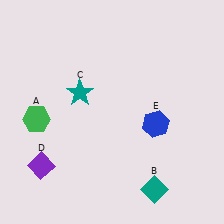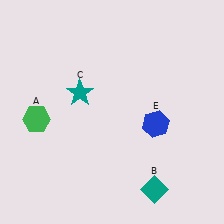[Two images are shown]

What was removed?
The purple diamond (D) was removed in Image 2.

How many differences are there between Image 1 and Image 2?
There is 1 difference between the two images.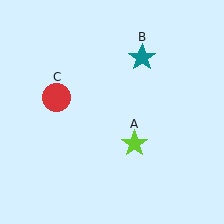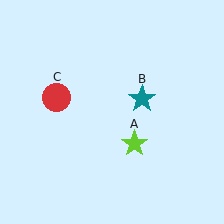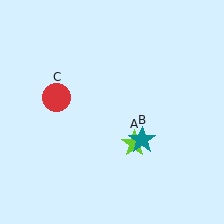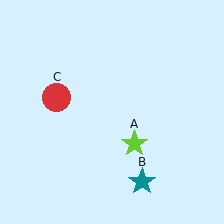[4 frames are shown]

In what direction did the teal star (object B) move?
The teal star (object B) moved down.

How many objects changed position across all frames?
1 object changed position: teal star (object B).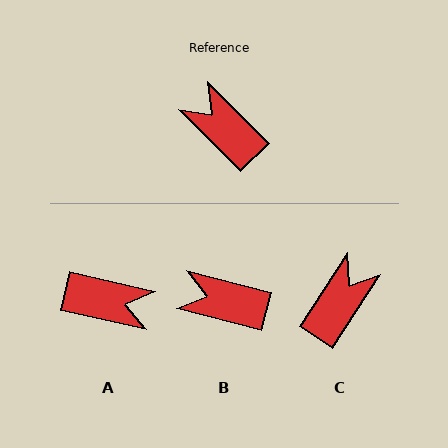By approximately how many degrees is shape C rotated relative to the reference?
Approximately 78 degrees clockwise.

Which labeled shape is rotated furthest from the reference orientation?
A, about 148 degrees away.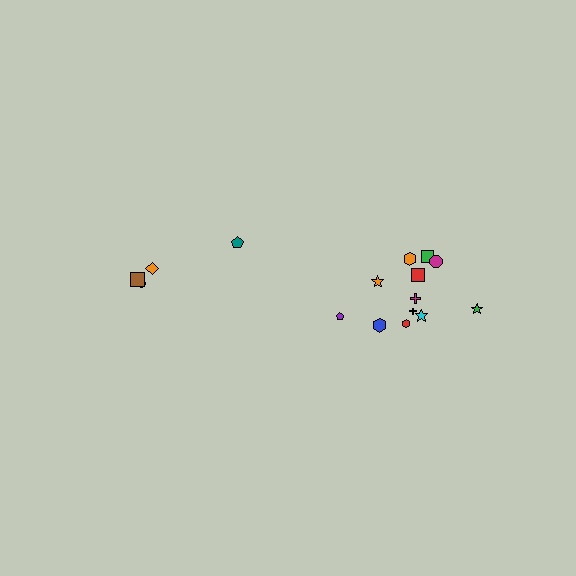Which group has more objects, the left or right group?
The right group.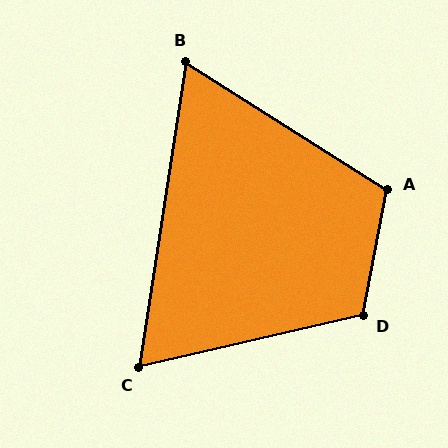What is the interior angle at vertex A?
Approximately 112 degrees (obtuse).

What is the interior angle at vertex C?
Approximately 68 degrees (acute).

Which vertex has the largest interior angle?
D, at approximately 114 degrees.